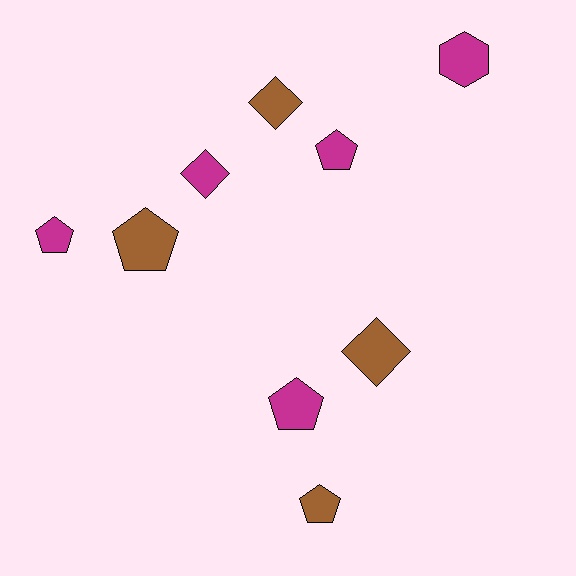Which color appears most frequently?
Magenta, with 5 objects.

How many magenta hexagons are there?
There is 1 magenta hexagon.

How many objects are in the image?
There are 9 objects.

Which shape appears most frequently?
Pentagon, with 5 objects.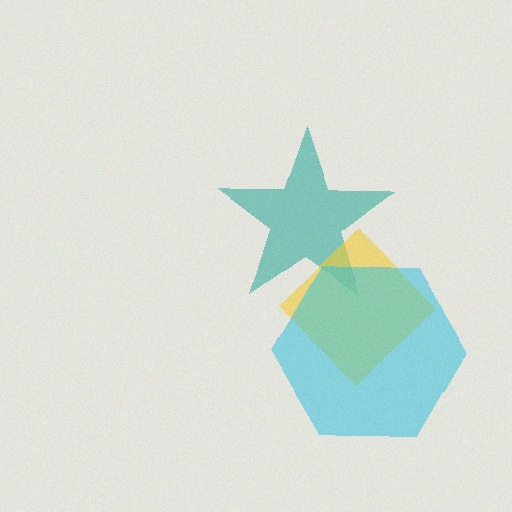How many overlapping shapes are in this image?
There are 3 overlapping shapes in the image.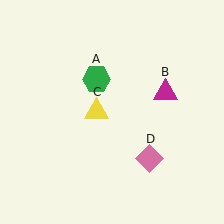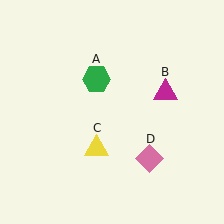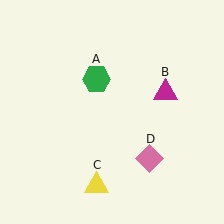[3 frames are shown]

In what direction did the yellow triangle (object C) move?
The yellow triangle (object C) moved down.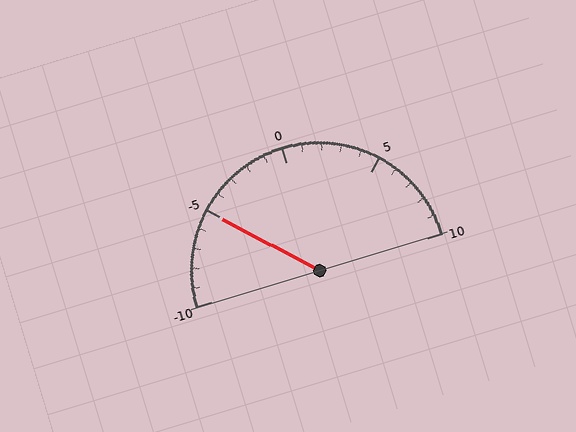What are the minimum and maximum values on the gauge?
The gauge ranges from -10 to 10.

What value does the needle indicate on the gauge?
The needle indicates approximately -5.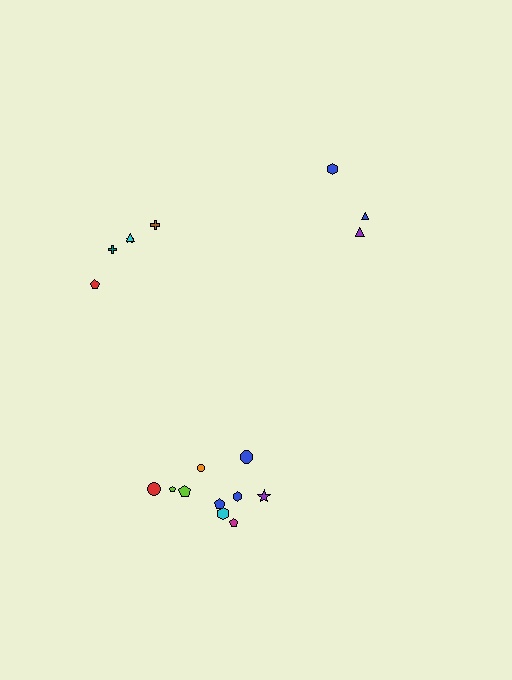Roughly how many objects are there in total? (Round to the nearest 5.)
Roughly 20 objects in total.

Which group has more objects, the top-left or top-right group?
The top-left group.